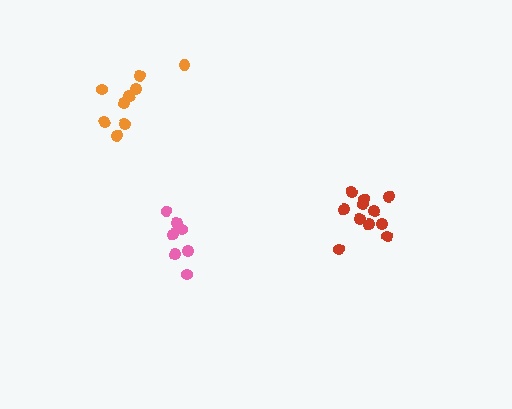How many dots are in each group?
Group 1: 11 dots, Group 2: 7 dots, Group 3: 9 dots (27 total).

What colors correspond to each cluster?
The clusters are colored: red, pink, orange.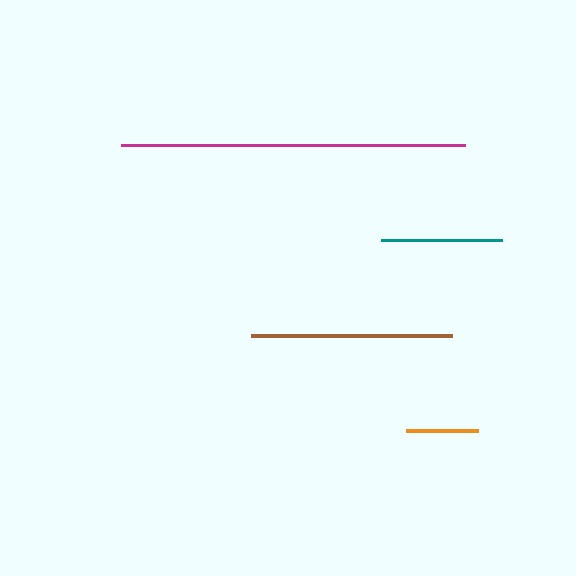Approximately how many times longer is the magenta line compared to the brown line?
The magenta line is approximately 1.7 times the length of the brown line.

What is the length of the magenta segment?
The magenta segment is approximately 344 pixels long.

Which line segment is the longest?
The magenta line is the longest at approximately 344 pixels.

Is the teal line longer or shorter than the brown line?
The brown line is longer than the teal line.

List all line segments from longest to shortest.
From longest to shortest: magenta, brown, teal, orange.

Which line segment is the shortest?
The orange line is the shortest at approximately 72 pixels.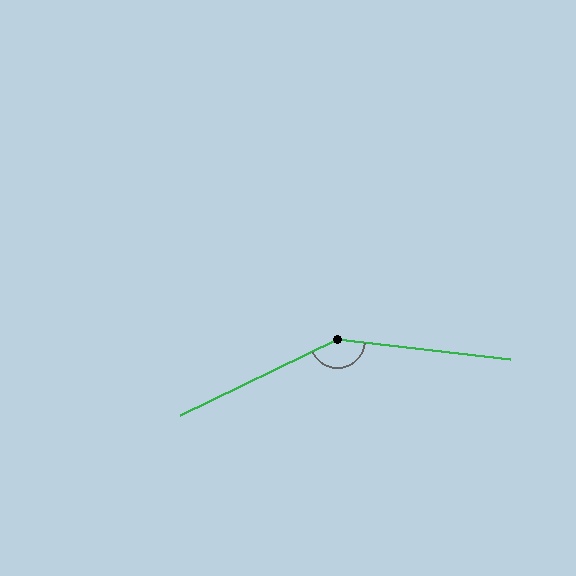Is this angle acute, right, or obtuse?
It is obtuse.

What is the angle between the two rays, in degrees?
Approximately 148 degrees.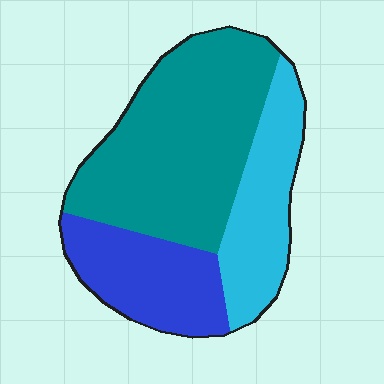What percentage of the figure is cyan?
Cyan covers around 25% of the figure.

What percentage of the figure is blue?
Blue takes up about one quarter (1/4) of the figure.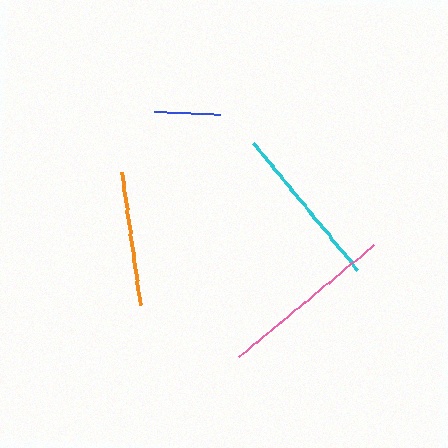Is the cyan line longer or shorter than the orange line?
The cyan line is longer than the orange line.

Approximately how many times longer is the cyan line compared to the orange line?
The cyan line is approximately 1.2 times the length of the orange line.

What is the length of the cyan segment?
The cyan segment is approximately 164 pixels long.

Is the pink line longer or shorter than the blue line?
The pink line is longer than the blue line.